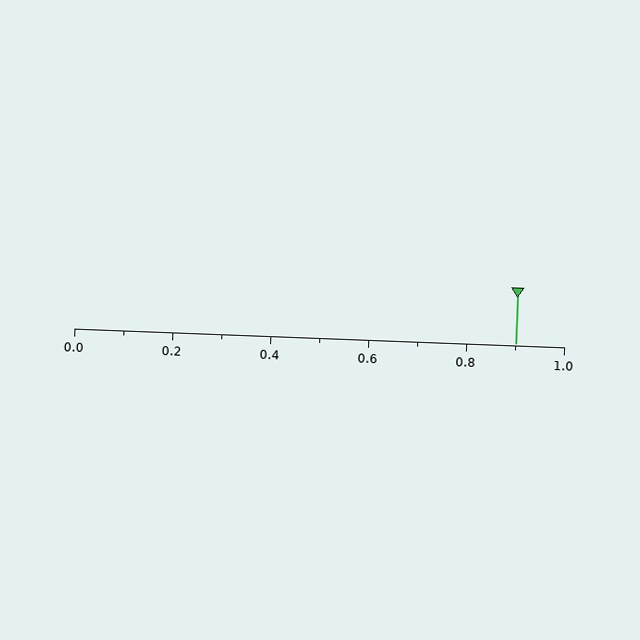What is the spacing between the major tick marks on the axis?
The major ticks are spaced 0.2 apart.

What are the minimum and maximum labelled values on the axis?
The axis runs from 0.0 to 1.0.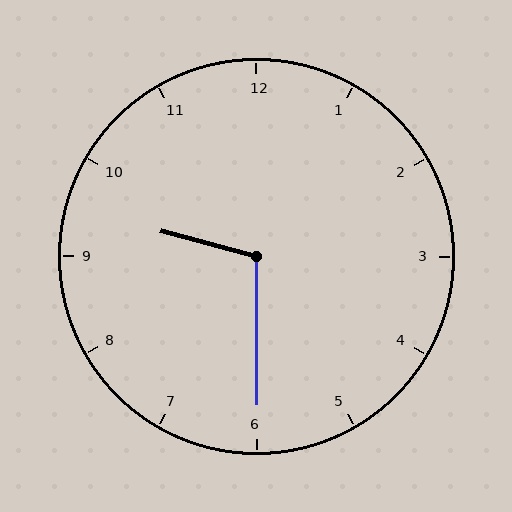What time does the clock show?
9:30.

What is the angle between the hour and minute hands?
Approximately 105 degrees.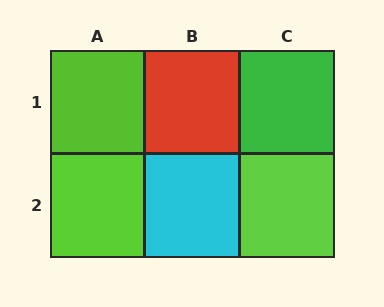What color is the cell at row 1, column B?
Red.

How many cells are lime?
3 cells are lime.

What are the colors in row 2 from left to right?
Lime, cyan, lime.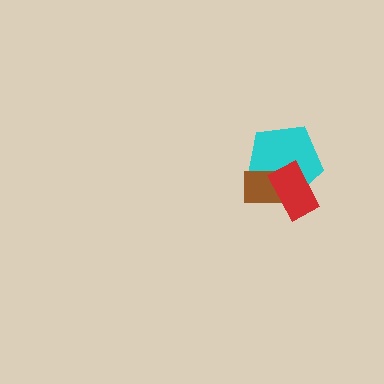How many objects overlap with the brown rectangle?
2 objects overlap with the brown rectangle.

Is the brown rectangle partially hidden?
Yes, it is partially covered by another shape.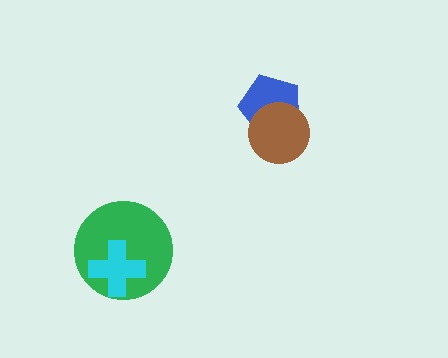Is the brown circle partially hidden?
No, no other shape covers it.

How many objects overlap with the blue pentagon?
1 object overlaps with the blue pentagon.